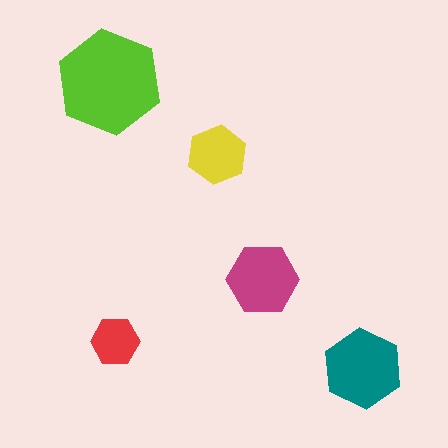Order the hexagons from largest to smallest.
the lime one, the teal one, the magenta one, the yellow one, the red one.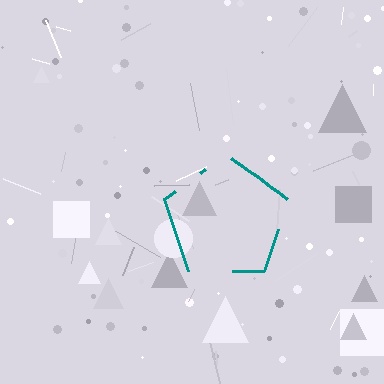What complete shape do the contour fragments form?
The contour fragments form a pentagon.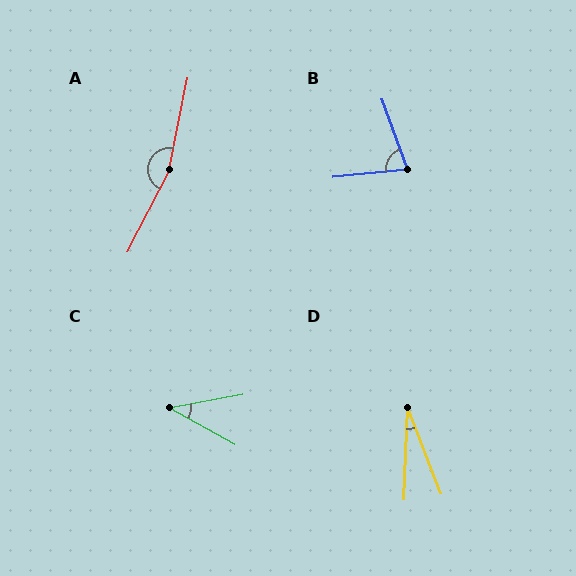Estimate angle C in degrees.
Approximately 39 degrees.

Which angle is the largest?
A, at approximately 164 degrees.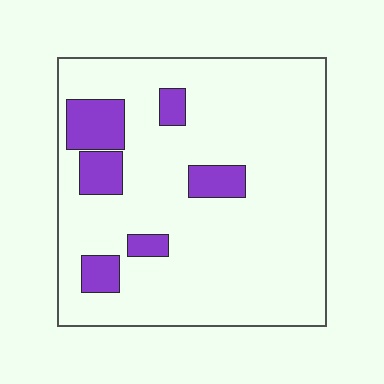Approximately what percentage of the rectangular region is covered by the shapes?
Approximately 15%.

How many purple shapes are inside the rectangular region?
6.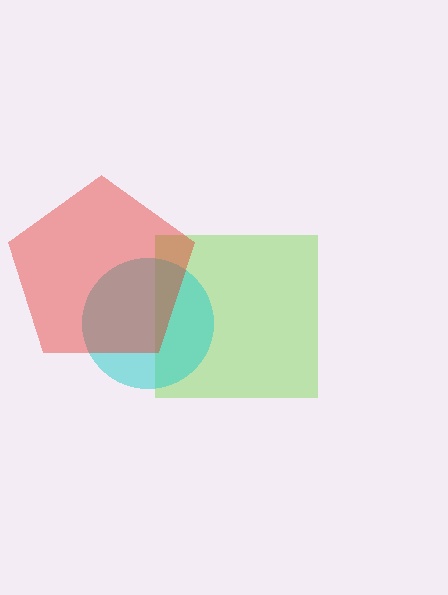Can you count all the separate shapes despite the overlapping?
Yes, there are 3 separate shapes.